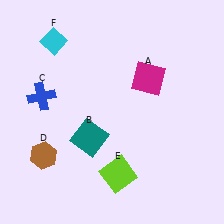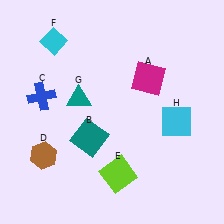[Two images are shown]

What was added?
A teal triangle (G), a cyan square (H) were added in Image 2.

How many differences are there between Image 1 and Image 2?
There are 2 differences between the two images.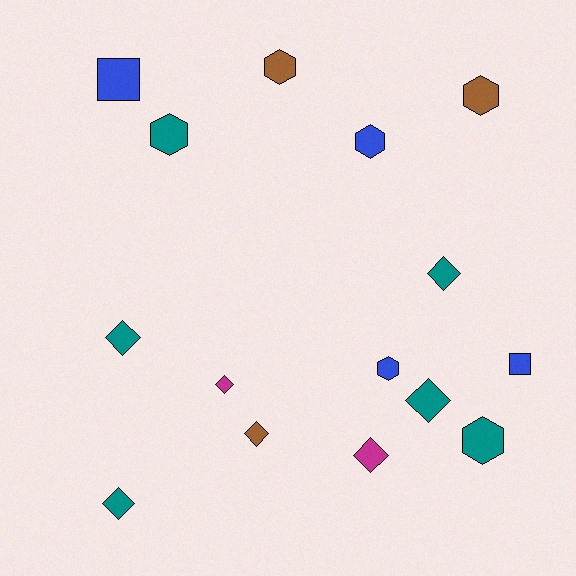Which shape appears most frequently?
Diamond, with 7 objects.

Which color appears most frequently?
Teal, with 6 objects.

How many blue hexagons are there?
There are 2 blue hexagons.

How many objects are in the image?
There are 15 objects.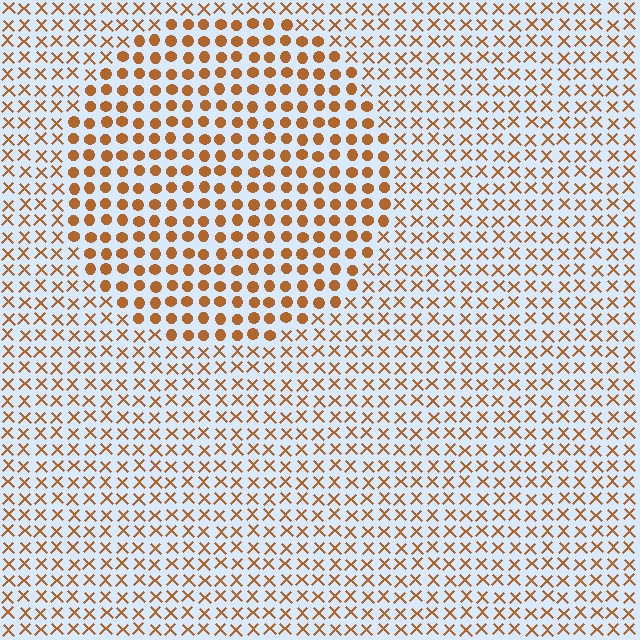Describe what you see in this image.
The image is filled with small brown elements arranged in a uniform grid. A circle-shaped region contains circles, while the surrounding area contains X marks. The boundary is defined purely by the change in element shape.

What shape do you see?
I see a circle.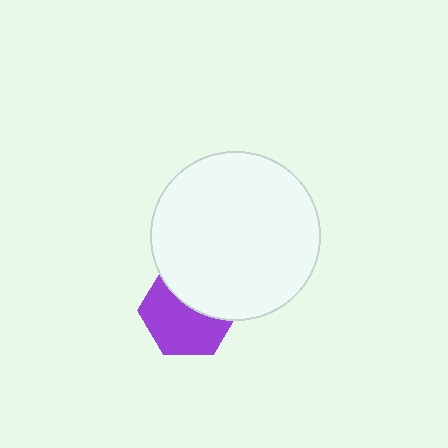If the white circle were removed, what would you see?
You would see the complete purple hexagon.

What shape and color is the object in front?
The object in front is a white circle.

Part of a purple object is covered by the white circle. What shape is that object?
It is a hexagon.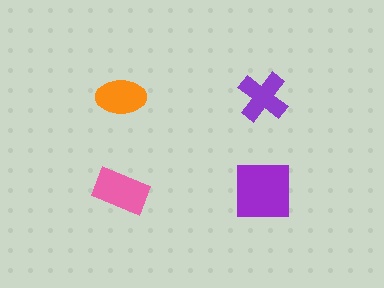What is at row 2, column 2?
A purple square.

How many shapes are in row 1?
2 shapes.